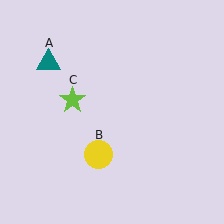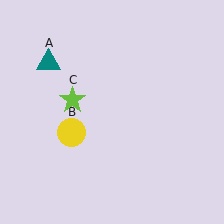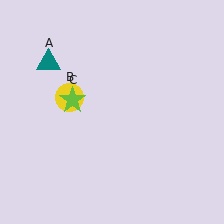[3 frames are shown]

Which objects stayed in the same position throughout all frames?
Teal triangle (object A) and lime star (object C) remained stationary.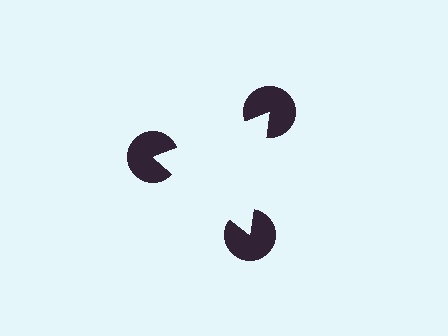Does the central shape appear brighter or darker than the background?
It typically appears slightly brighter than the background, even though no actual brightness change is drawn.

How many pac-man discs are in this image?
There are 3 — one at each vertex of the illusory triangle.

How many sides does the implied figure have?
3 sides.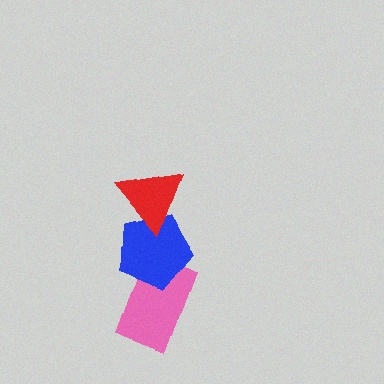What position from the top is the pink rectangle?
The pink rectangle is 3rd from the top.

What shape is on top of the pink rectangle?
The blue pentagon is on top of the pink rectangle.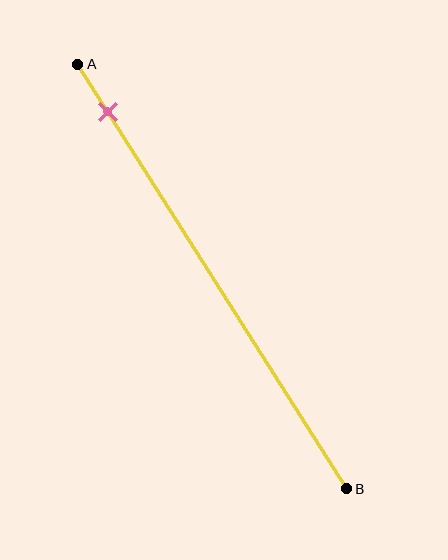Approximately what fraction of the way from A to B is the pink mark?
The pink mark is approximately 10% of the way from A to B.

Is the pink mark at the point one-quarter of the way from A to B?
No, the mark is at about 10% from A, not at the 25% one-quarter point.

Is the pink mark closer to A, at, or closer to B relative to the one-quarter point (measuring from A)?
The pink mark is closer to point A than the one-quarter point of segment AB.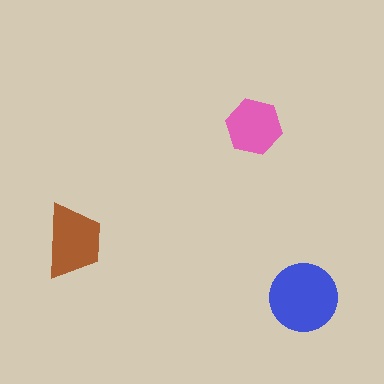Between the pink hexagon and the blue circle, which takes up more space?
The blue circle.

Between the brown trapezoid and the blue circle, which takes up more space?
The blue circle.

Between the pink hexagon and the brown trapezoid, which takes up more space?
The brown trapezoid.